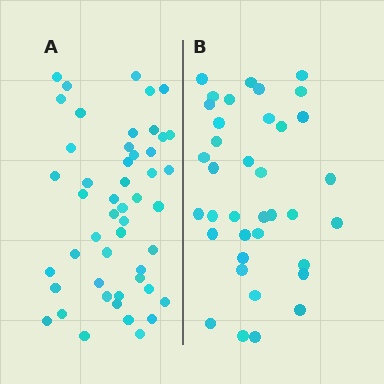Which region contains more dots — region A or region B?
Region A (the left region) has more dots.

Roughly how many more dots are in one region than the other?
Region A has roughly 12 or so more dots than region B.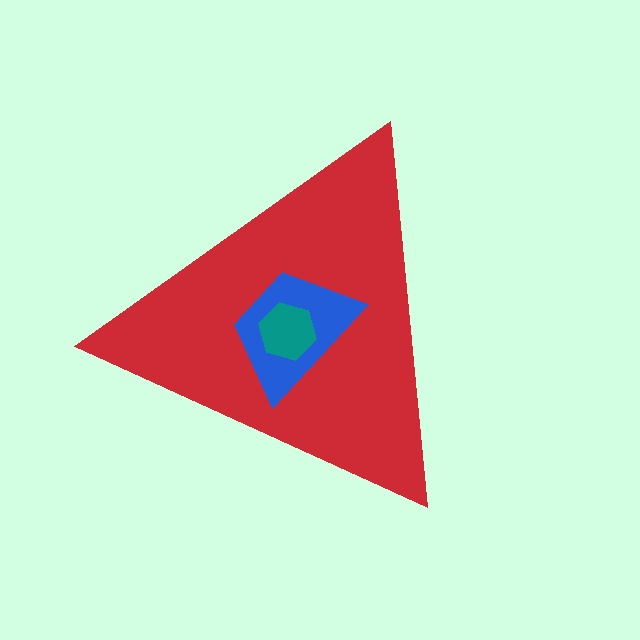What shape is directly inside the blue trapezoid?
The teal hexagon.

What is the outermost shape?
The red triangle.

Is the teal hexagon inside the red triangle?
Yes.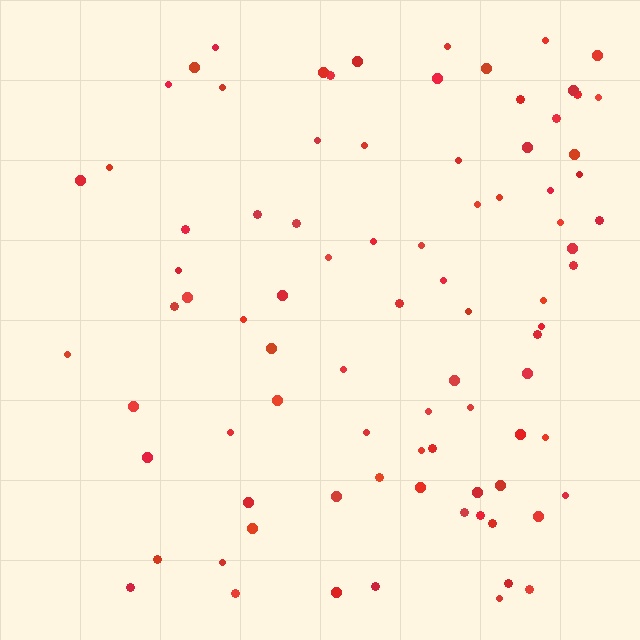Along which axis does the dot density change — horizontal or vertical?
Horizontal.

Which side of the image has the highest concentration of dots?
The right.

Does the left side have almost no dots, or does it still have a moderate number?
Still a moderate number, just noticeably fewer than the right.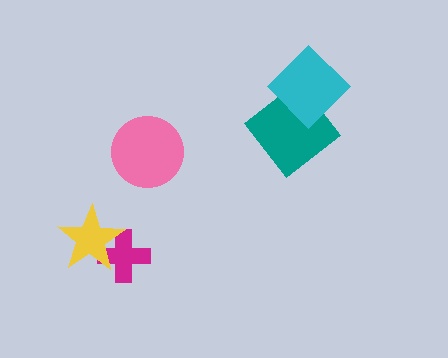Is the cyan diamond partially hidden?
No, no other shape covers it.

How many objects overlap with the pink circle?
0 objects overlap with the pink circle.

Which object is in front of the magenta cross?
The yellow star is in front of the magenta cross.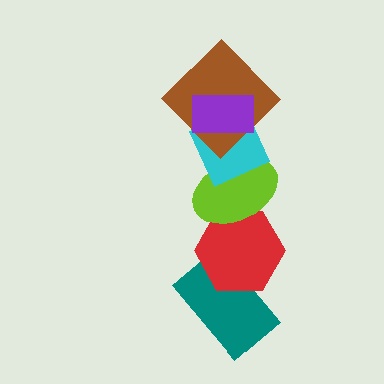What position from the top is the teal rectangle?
The teal rectangle is 6th from the top.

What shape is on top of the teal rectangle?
The red hexagon is on top of the teal rectangle.